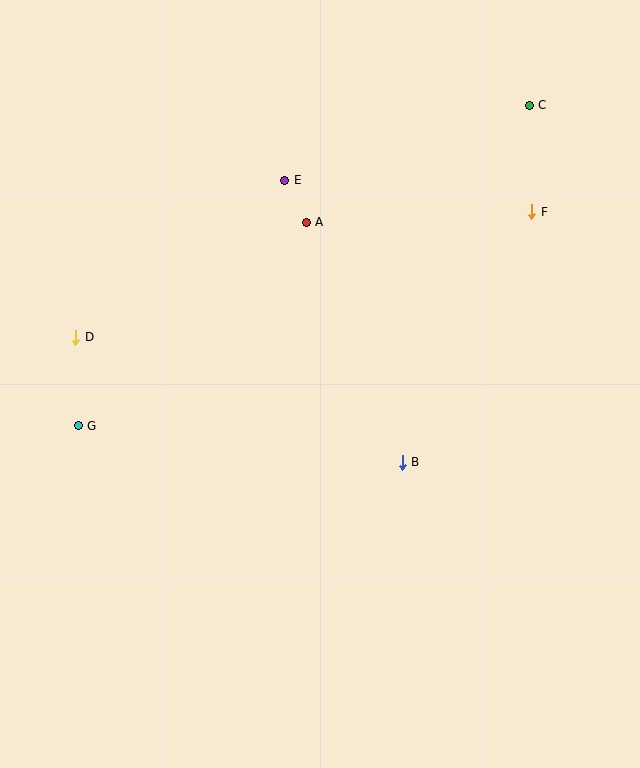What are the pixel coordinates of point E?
Point E is at (285, 180).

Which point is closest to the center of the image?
Point B at (402, 462) is closest to the center.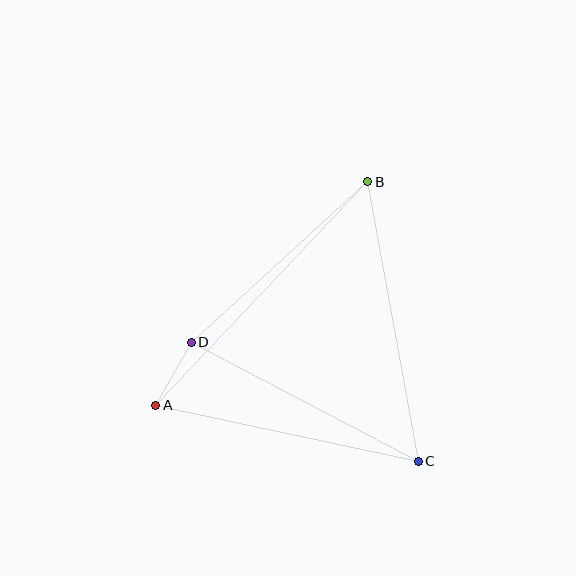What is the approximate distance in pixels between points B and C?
The distance between B and C is approximately 284 pixels.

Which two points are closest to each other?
Points A and D are closest to each other.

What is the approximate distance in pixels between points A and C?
The distance between A and C is approximately 268 pixels.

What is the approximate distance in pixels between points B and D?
The distance between B and D is approximately 239 pixels.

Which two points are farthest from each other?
Points A and B are farthest from each other.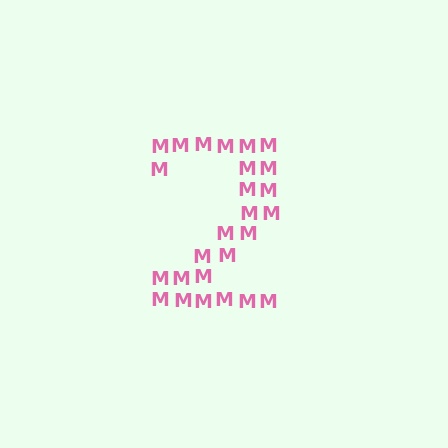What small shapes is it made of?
It is made of small letter M's.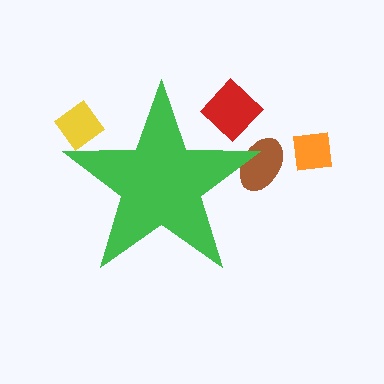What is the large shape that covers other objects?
A green star.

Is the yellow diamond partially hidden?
Yes, the yellow diamond is partially hidden behind the green star.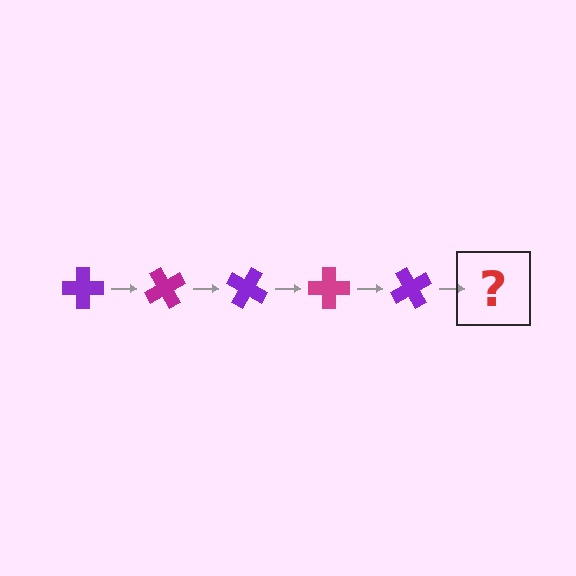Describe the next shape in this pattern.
It should be a magenta cross, rotated 300 degrees from the start.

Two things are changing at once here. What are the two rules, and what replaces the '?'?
The two rules are that it rotates 60 degrees each step and the color cycles through purple and magenta. The '?' should be a magenta cross, rotated 300 degrees from the start.